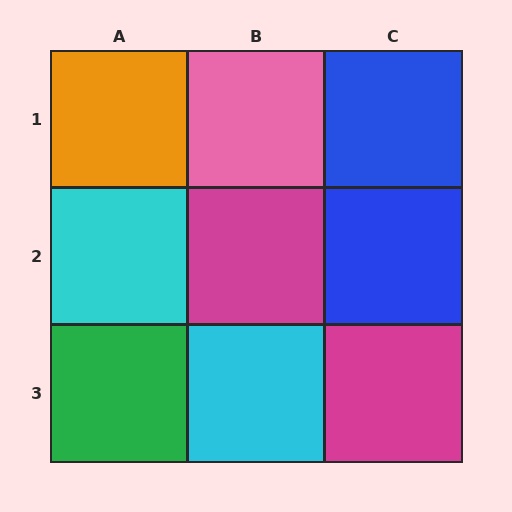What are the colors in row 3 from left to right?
Green, cyan, magenta.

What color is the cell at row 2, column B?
Magenta.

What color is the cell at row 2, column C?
Blue.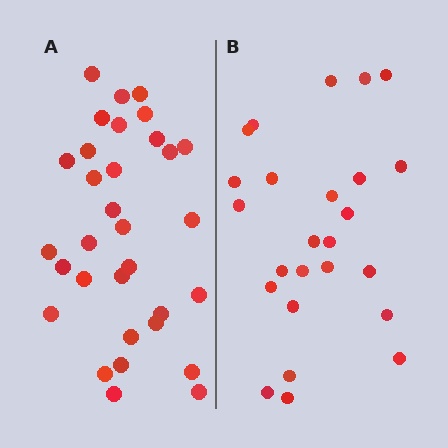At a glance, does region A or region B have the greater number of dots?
Region A (the left region) has more dots.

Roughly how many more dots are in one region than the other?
Region A has roughly 8 or so more dots than region B.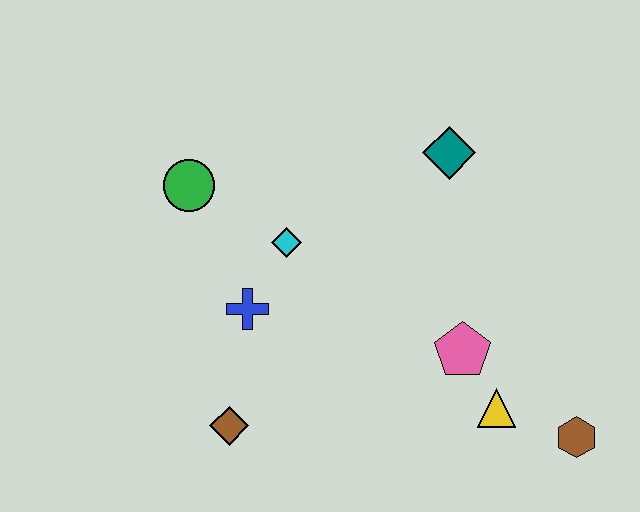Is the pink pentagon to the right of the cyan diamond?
Yes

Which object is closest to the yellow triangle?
The pink pentagon is closest to the yellow triangle.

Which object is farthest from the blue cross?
The brown hexagon is farthest from the blue cross.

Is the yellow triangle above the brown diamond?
Yes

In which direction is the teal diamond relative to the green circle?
The teal diamond is to the right of the green circle.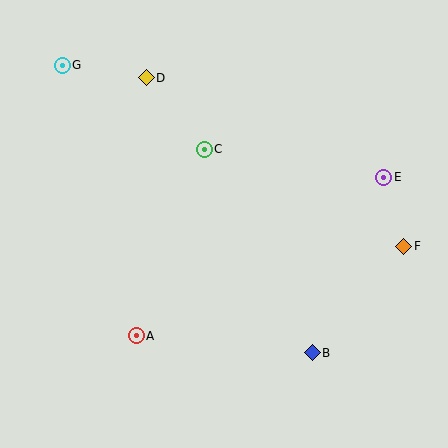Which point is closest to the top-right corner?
Point E is closest to the top-right corner.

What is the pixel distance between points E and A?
The distance between E and A is 294 pixels.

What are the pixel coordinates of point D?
Point D is at (146, 78).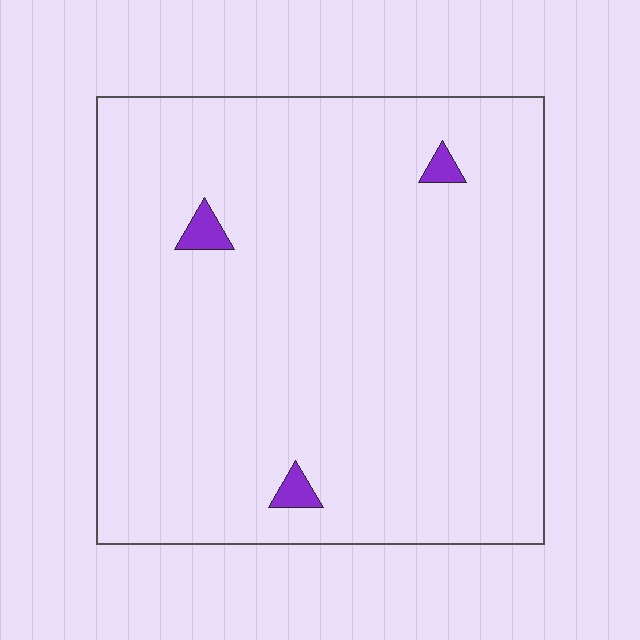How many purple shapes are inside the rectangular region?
3.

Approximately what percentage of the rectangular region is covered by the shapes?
Approximately 0%.